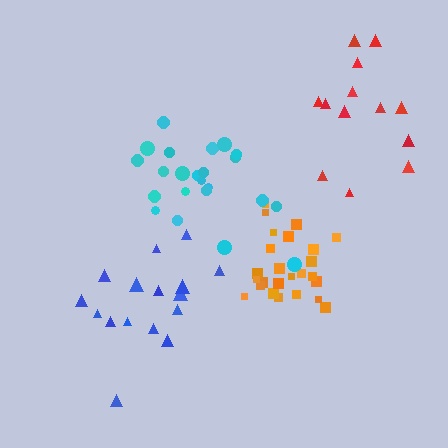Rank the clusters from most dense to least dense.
orange, cyan, blue, red.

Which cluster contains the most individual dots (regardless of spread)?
Orange (25).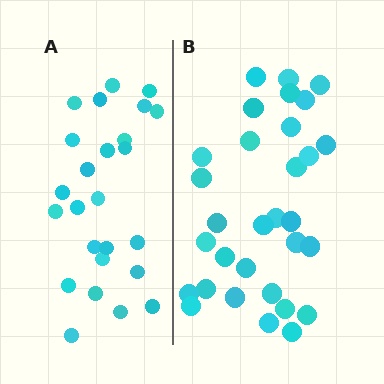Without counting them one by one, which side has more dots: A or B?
Region B (the right region) has more dots.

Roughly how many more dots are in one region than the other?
Region B has about 6 more dots than region A.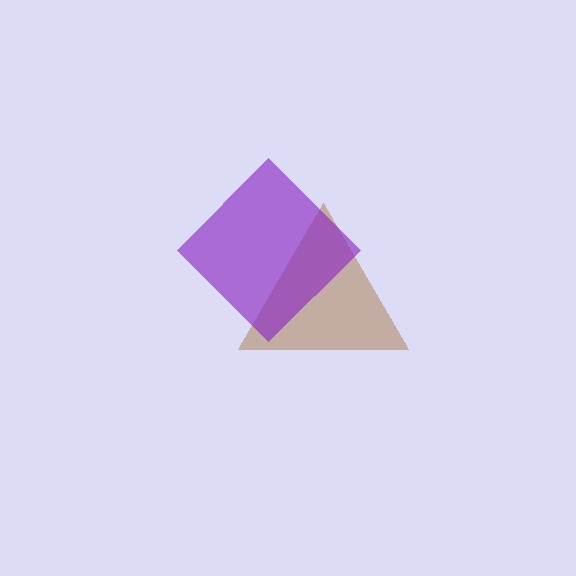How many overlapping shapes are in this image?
There are 2 overlapping shapes in the image.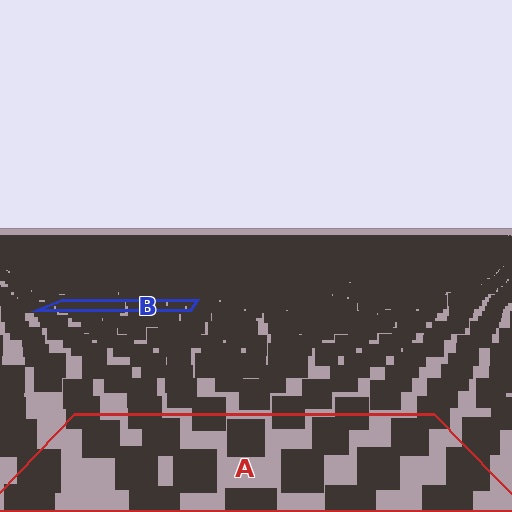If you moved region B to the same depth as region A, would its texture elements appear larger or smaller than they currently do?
They would appear larger. At a closer depth, the same texture elements are projected at a bigger on-screen size.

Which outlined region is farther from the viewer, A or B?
Region B is farther from the viewer — the texture elements inside it appear smaller and more densely packed.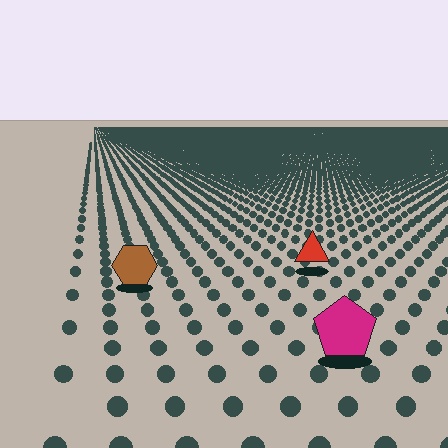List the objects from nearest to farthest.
From nearest to farthest: the magenta pentagon, the brown hexagon, the red triangle.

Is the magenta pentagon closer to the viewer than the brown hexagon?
Yes. The magenta pentagon is closer — you can tell from the texture gradient: the ground texture is coarser near it.